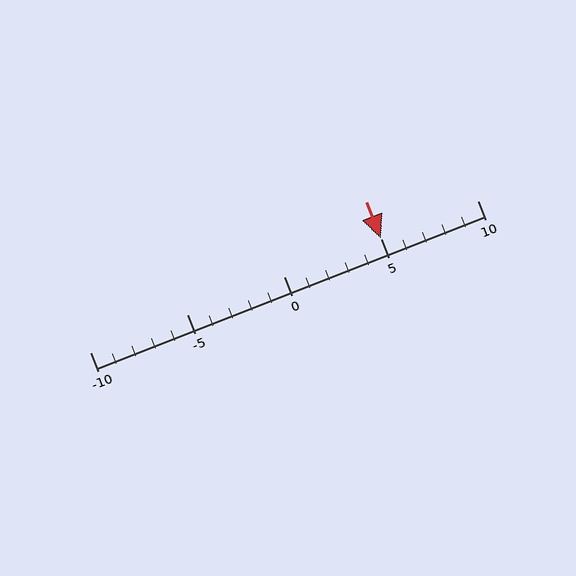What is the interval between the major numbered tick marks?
The major tick marks are spaced 5 units apart.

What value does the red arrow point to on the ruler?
The red arrow points to approximately 5.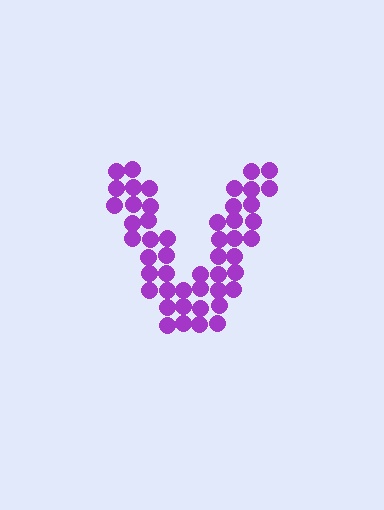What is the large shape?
The large shape is the letter V.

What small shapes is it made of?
It is made of small circles.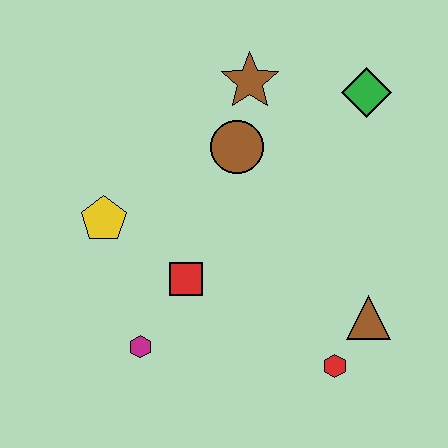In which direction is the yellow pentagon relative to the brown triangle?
The yellow pentagon is to the left of the brown triangle.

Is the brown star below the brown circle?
No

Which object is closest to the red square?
The magenta hexagon is closest to the red square.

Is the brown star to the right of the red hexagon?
No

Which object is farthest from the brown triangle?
The yellow pentagon is farthest from the brown triangle.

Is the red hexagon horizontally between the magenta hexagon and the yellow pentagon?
No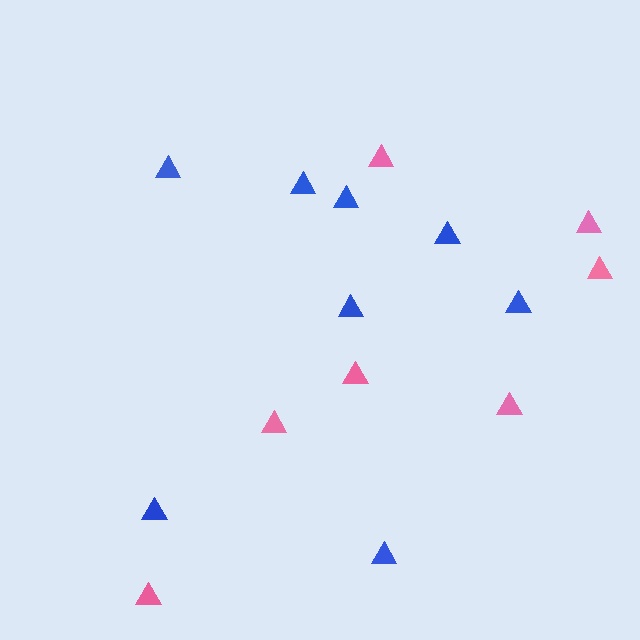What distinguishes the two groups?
There are 2 groups: one group of blue triangles (8) and one group of pink triangles (7).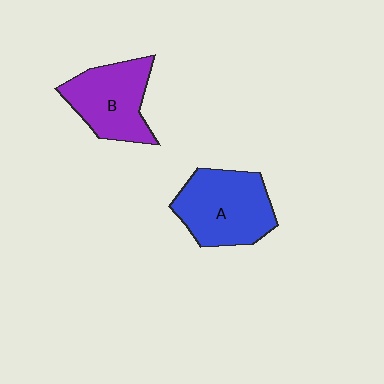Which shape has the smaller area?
Shape B (purple).